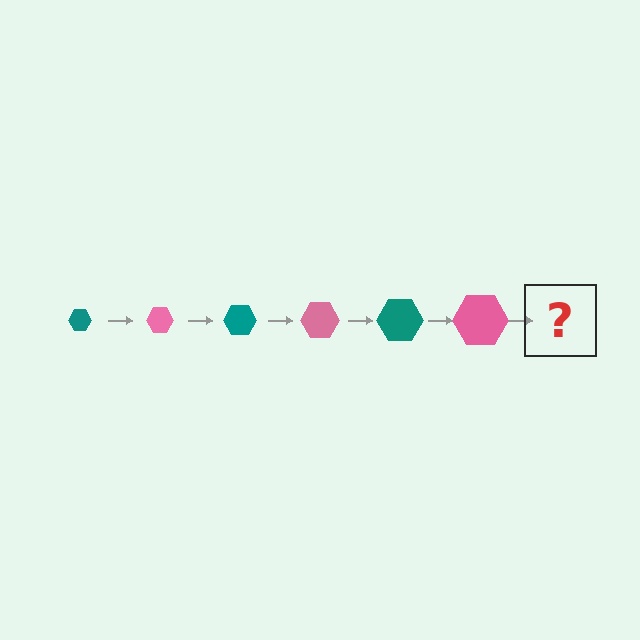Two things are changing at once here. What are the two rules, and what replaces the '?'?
The two rules are that the hexagon grows larger each step and the color cycles through teal and pink. The '?' should be a teal hexagon, larger than the previous one.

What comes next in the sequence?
The next element should be a teal hexagon, larger than the previous one.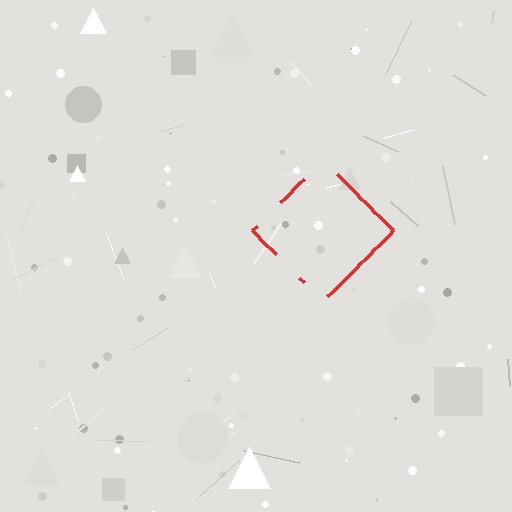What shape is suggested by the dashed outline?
The dashed outline suggests a diamond.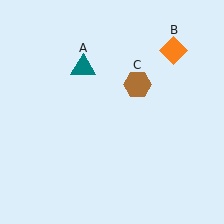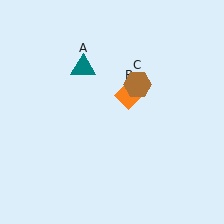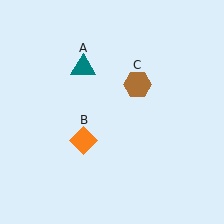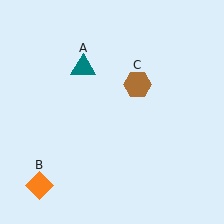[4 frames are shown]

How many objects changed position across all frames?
1 object changed position: orange diamond (object B).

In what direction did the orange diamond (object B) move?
The orange diamond (object B) moved down and to the left.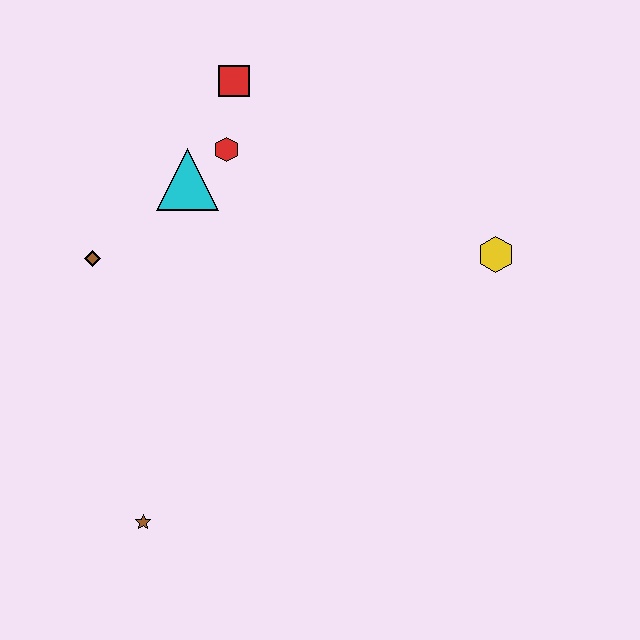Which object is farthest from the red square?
The brown star is farthest from the red square.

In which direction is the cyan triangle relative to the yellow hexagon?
The cyan triangle is to the left of the yellow hexagon.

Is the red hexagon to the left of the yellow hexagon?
Yes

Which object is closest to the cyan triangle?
The red hexagon is closest to the cyan triangle.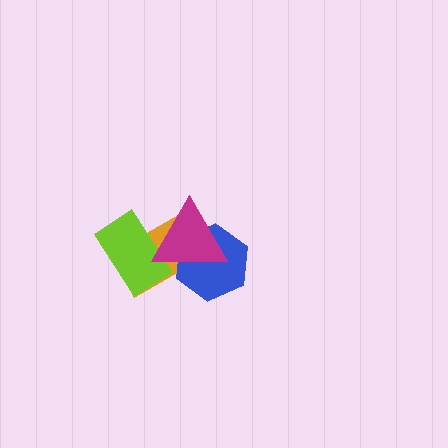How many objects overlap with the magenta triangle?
3 objects overlap with the magenta triangle.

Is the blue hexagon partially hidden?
Yes, it is partially covered by another shape.